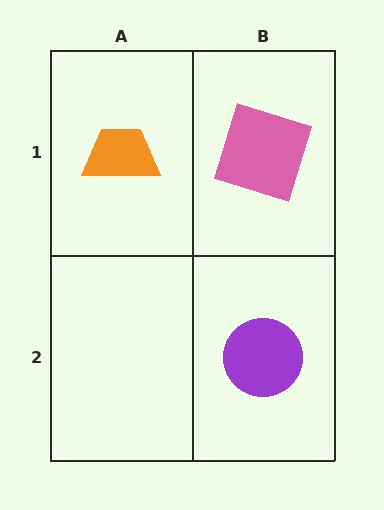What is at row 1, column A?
An orange trapezoid.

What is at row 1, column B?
A pink square.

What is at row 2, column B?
A purple circle.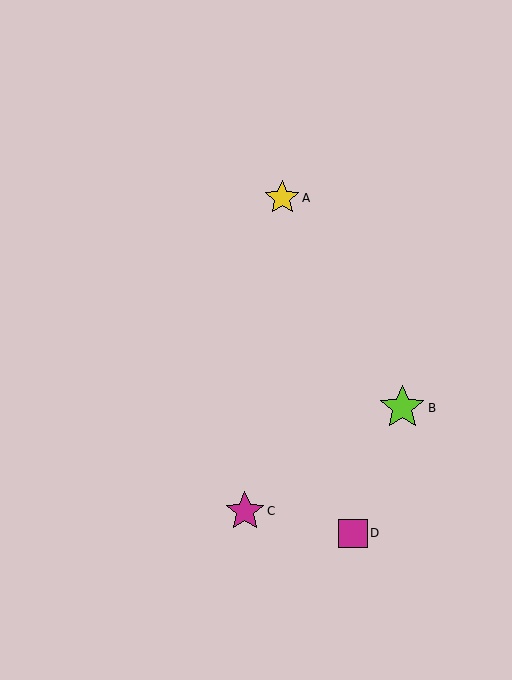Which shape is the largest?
The lime star (labeled B) is the largest.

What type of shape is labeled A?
Shape A is a yellow star.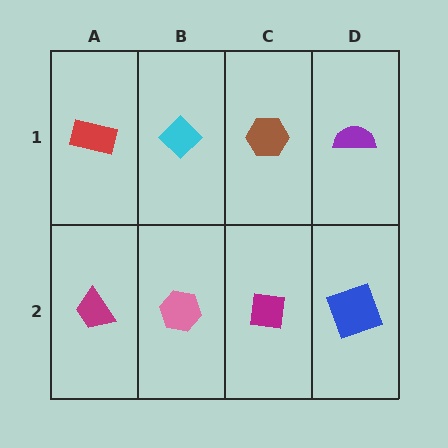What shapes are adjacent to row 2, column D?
A purple semicircle (row 1, column D), a magenta square (row 2, column C).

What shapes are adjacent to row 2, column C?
A brown hexagon (row 1, column C), a pink hexagon (row 2, column B), a blue square (row 2, column D).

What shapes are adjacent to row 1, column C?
A magenta square (row 2, column C), a cyan diamond (row 1, column B), a purple semicircle (row 1, column D).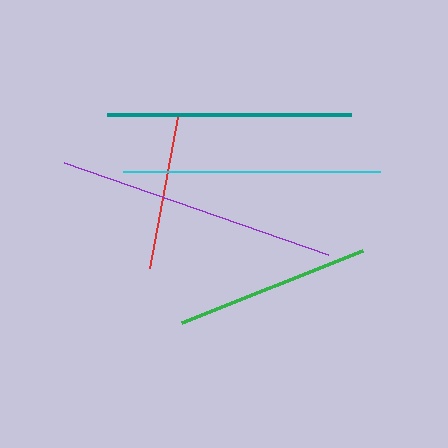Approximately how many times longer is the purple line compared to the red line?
The purple line is approximately 1.8 times the length of the red line.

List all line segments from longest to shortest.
From longest to shortest: purple, cyan, teal, green, red.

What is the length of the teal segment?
The teal segment is approximately 244 pixels long.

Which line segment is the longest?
The purple line is the longest at approximately 280 pixels.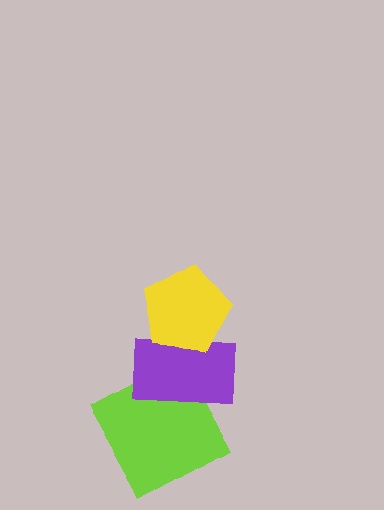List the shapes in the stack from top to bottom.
From top to bottom: the yellow pentagon, the purple rectangle, the lime square.